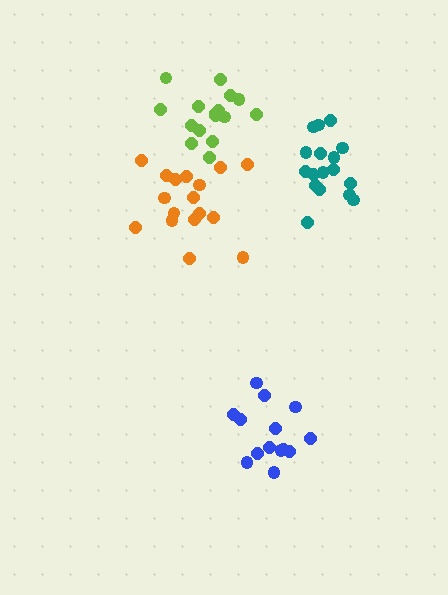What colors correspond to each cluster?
The clusters are colored: blue, orange, teal, lime.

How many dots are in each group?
Group 1: 14 dots, Group 2: 17 dots, Group 3: 17 dots, Group 4: 16 dots (64 total).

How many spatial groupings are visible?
There are 4 spatial groupings.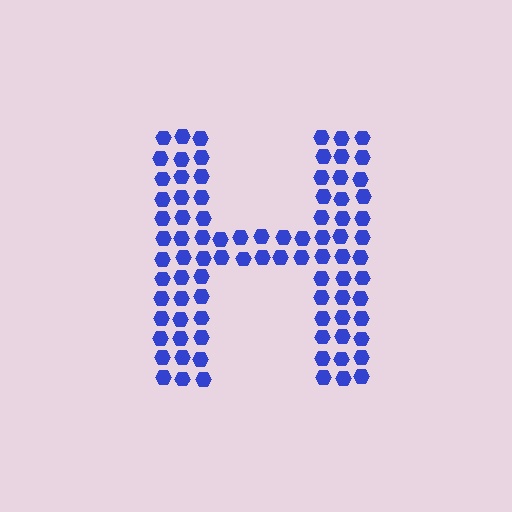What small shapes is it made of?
It is made of small hexagons.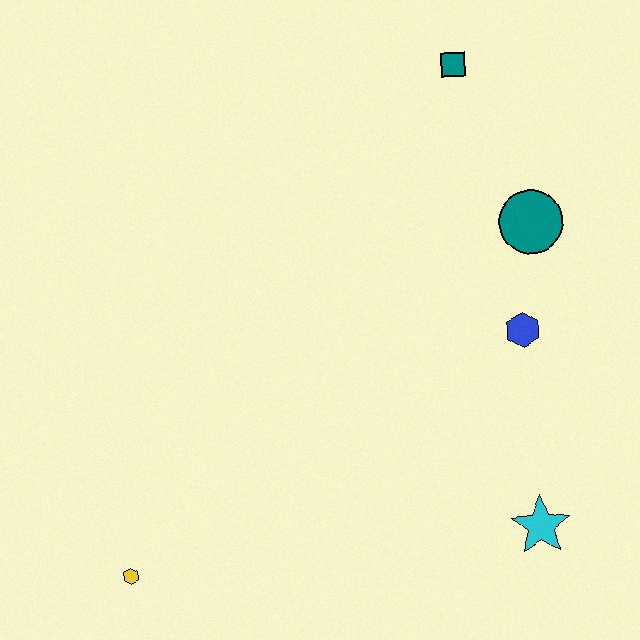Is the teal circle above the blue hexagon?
Yes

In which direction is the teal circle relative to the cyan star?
The teal circle is above the cyan star.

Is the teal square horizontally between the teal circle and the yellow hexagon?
Yes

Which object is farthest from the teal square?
The yellow hexagon is farthest from the teal square.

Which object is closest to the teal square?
The teal circle is closest to the teal square.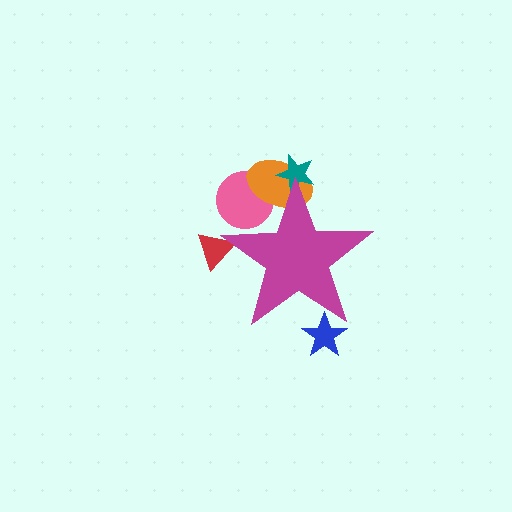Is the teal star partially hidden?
Yes, the teal star is partially hidden behind the magenta star.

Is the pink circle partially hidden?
Yes, the pink circle is partially hidden behind the magenta star.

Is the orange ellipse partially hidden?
Yes, the orange ellipse is partially hidden behind the magenta star.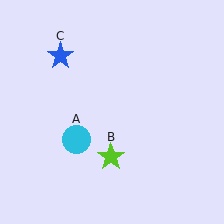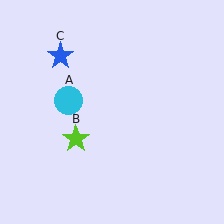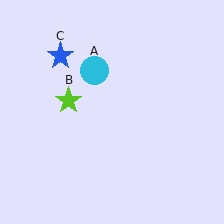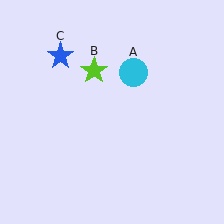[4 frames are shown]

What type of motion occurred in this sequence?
The cyan circle (object A), lime star (object B) rotated clockwise around the center of the scene.